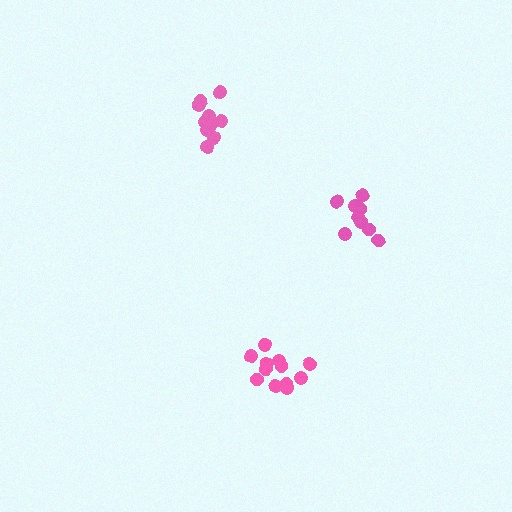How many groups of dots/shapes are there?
There are 3 groups.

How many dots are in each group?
Group 1: 9 dots, Group 2: 10 dots, Group 3: 12 dots (31 total).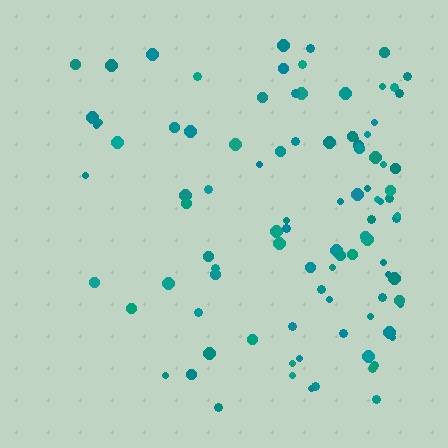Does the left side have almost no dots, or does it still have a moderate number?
Still a moderate number, just noticeably fewer than the right.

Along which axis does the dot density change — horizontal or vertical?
Horizontal.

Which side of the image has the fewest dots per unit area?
The left.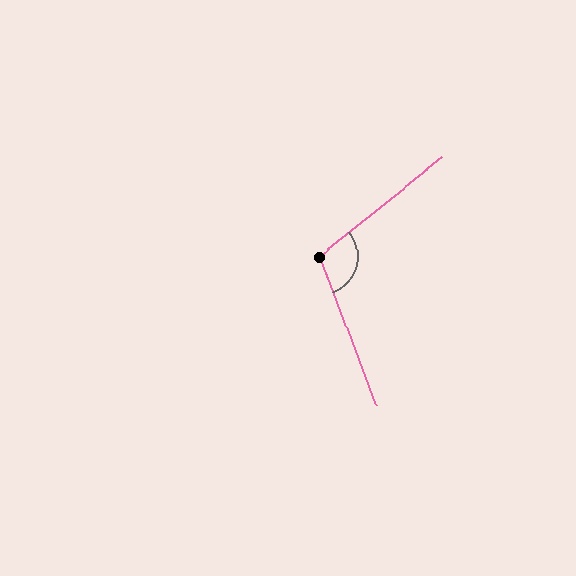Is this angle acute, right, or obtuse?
It is obtuse.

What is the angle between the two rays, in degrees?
Approximately 108 degrees.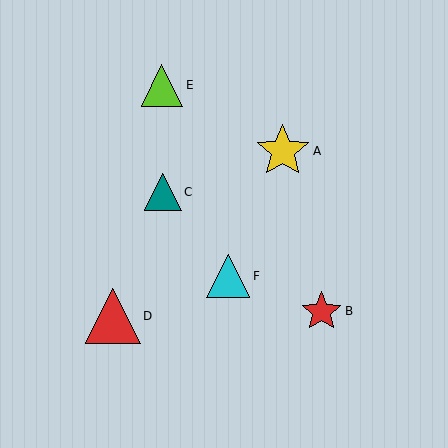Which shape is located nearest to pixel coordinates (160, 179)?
The teal triangle (labeled C) at (163, 192) is nearest to that location.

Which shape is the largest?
The red triangle (labeled D) is the largest.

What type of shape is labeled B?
Shape B is a red star.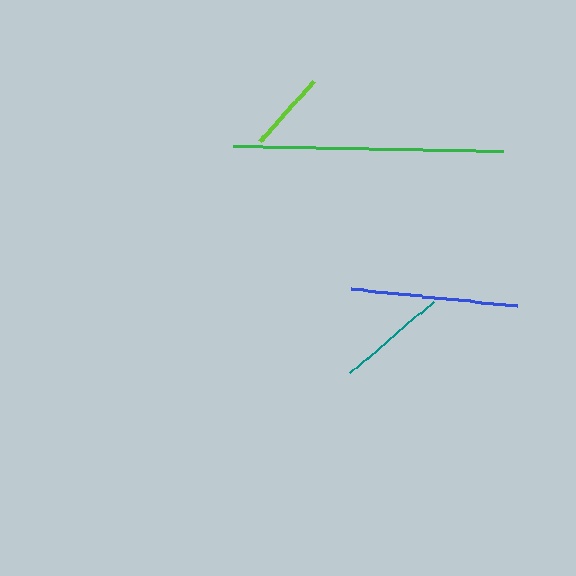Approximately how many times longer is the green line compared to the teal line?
The green line is approximately 2.5 times the length of the teal line.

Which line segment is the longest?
The green line is the longest at approximately 270 pixels.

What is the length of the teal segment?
The teal segment is approximately 110 pixels long.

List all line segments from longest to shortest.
From longest to shortest: green, blue, teal, lime.